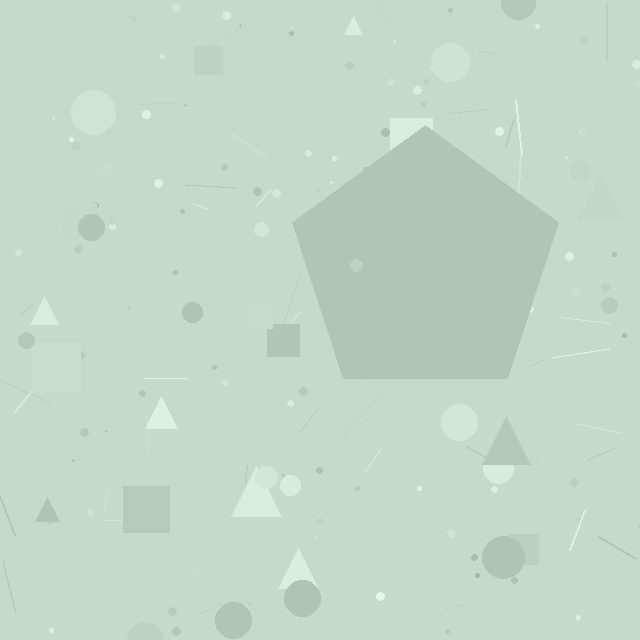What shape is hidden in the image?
A pentagon is hidden in the image.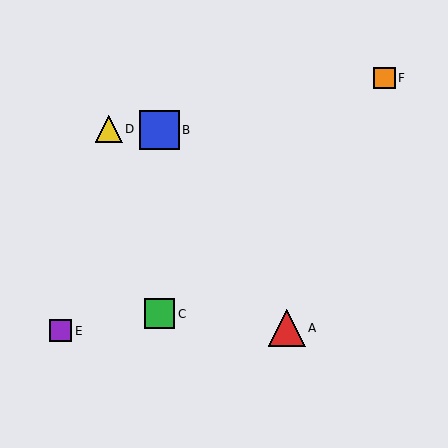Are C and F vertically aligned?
No, C is at x≈160 and F is at x≈385.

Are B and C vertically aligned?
Yes, both are at x≈160.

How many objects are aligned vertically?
2 objects (B, C) are aligned vertically.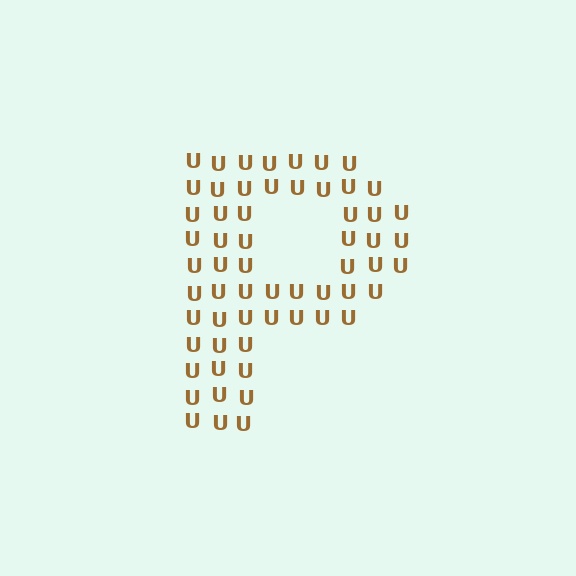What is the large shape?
The large shape is the letter P.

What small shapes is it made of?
It is made of small letter U's.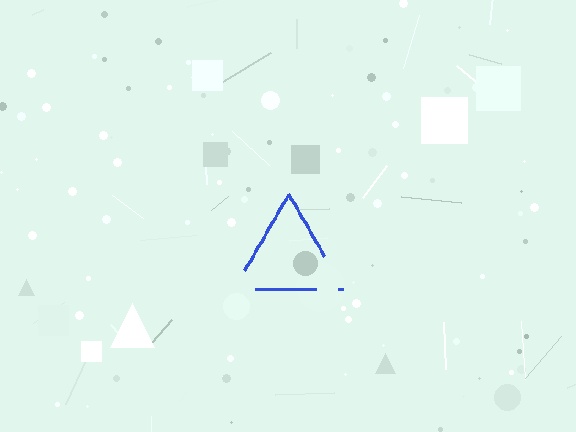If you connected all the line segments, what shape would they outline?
They would outline a triangle.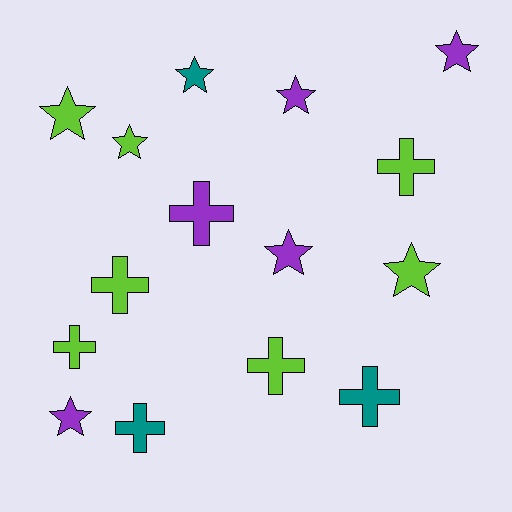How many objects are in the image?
There are 15 objects.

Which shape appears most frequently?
Star, with 8 objects.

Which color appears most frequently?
Lime, with 7 objects.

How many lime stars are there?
There are 3 lime stars.